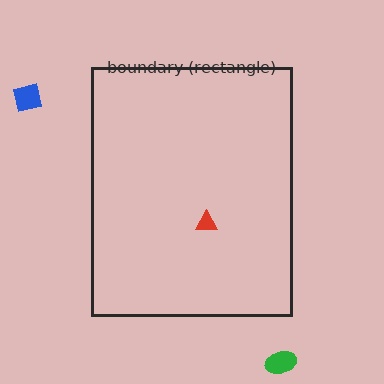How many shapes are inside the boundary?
1 inside, 2 outside.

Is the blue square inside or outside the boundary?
Outside.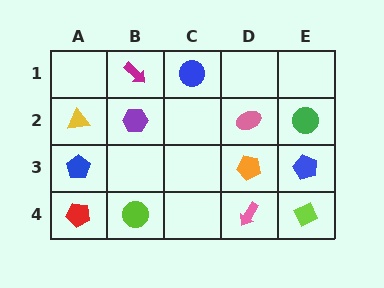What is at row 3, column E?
A blue pentagon.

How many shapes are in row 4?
4 shapes.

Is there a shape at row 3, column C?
No, that cell is empty.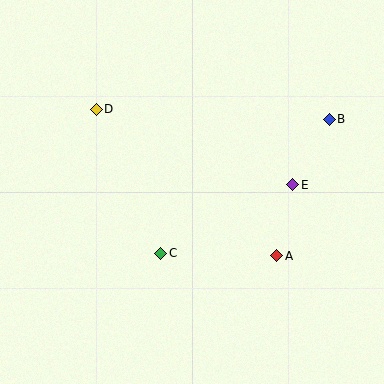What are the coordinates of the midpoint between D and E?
The midpoint between D and E is at (195, 147).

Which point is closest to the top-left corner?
Point D is closest to the top-left corner.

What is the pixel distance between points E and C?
The distance between E and C is 149 pixels.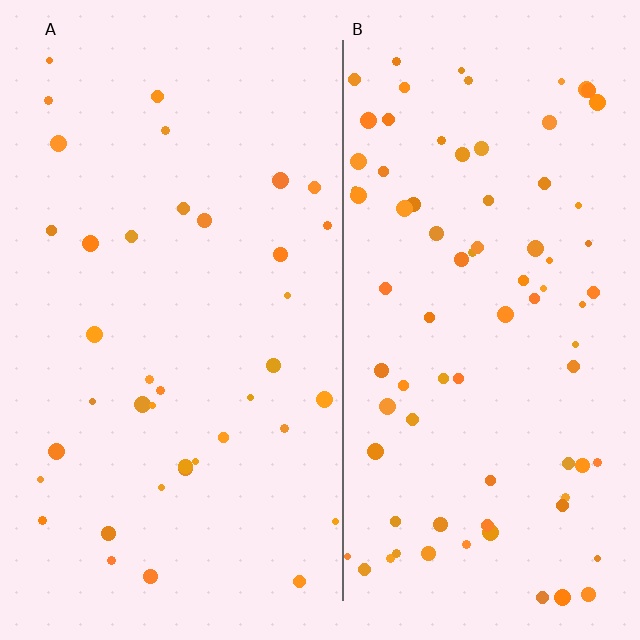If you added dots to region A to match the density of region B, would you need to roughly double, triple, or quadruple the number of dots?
Approximately double.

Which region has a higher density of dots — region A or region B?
B (the right).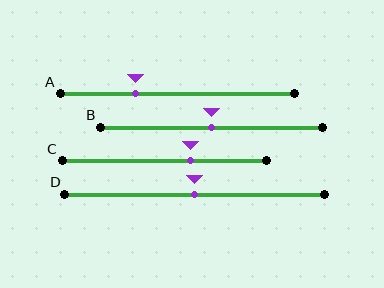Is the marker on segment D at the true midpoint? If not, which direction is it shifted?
Yes, the marker on segment D is at the true midpoint.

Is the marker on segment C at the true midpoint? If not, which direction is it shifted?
No, the marker on segment C is shifted to the right by about 13% of the segment length.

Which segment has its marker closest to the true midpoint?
Segment B has its marker closest to the true midpoint.